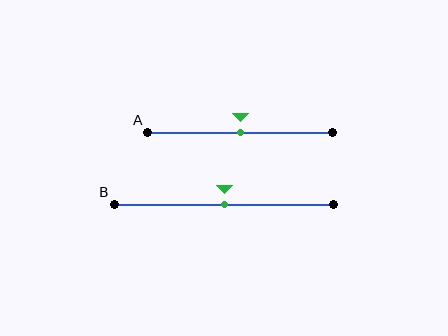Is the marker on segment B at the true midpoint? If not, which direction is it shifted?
Yes, the marker on segment B is at the true midpoint.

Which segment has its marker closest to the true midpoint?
Segment A has its marker closest to the true midpoint.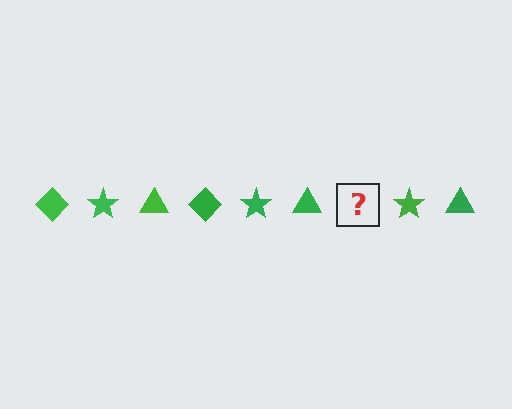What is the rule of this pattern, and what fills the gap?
The rule is that the pattern cycles through diamond, star, triangle shapes in green. The gap should be filled with a green diamond.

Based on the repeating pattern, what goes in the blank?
The blank should be a green diamond.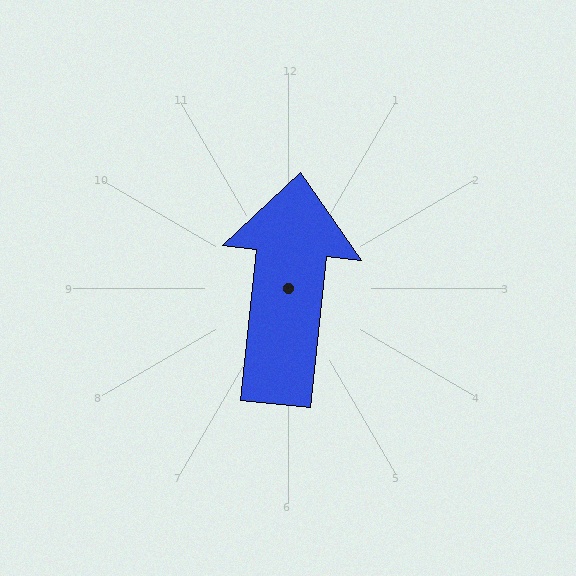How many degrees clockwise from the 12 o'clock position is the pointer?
Approximately 6 degrees.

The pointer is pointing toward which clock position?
Roughly 12 o'clock.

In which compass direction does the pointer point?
North.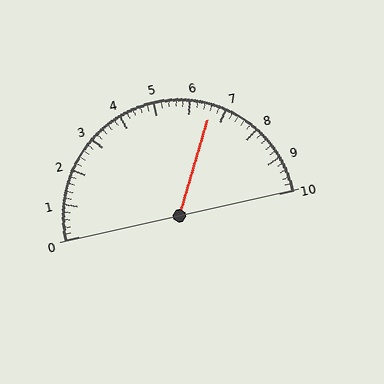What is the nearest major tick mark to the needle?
The nearest major tick mark is 7.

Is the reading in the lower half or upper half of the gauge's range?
The reading is in the upper half of the range (0 to 10).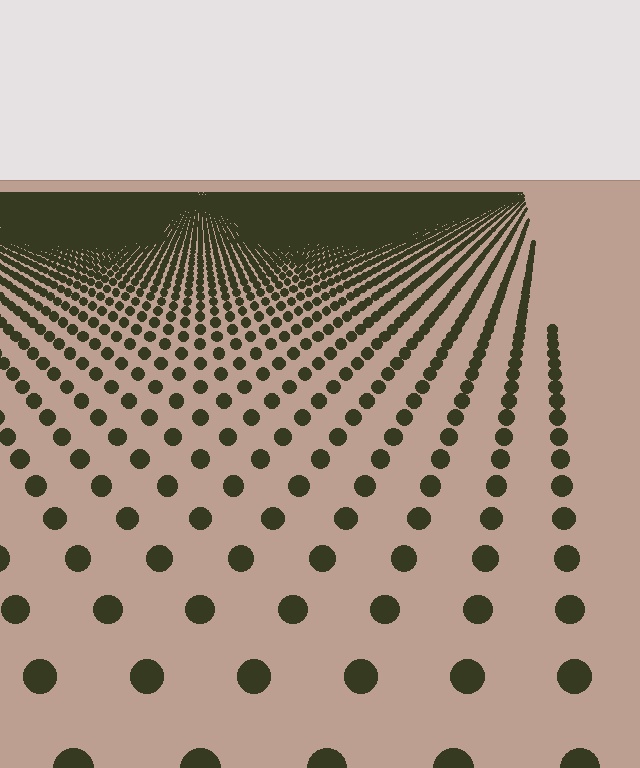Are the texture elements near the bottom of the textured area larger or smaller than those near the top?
Larger. Near the bottom, elements are closer to the viewer and appear at a bigger on-screen size.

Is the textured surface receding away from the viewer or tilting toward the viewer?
The surface is receding away from the viewer. Texture elements get smaller and denser toward the top.